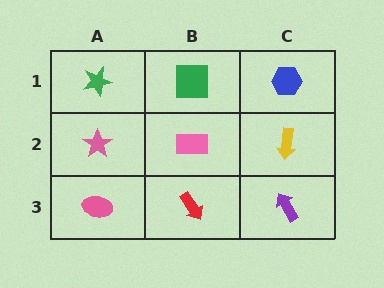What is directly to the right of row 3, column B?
A purple arrow.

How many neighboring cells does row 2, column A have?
3.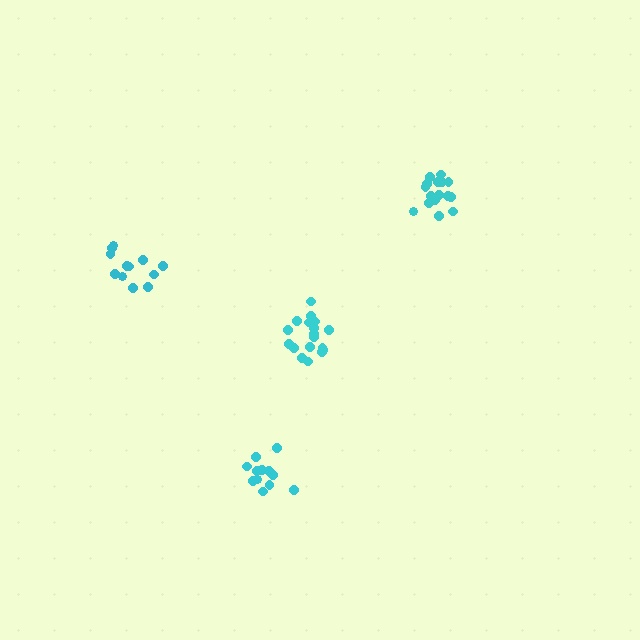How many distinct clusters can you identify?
There are 4 distinct clusters.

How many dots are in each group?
Group 1: 12 dots, Group 2: 16 dots, Group 3: 18 dots, Group 4: 12 dots (58 total).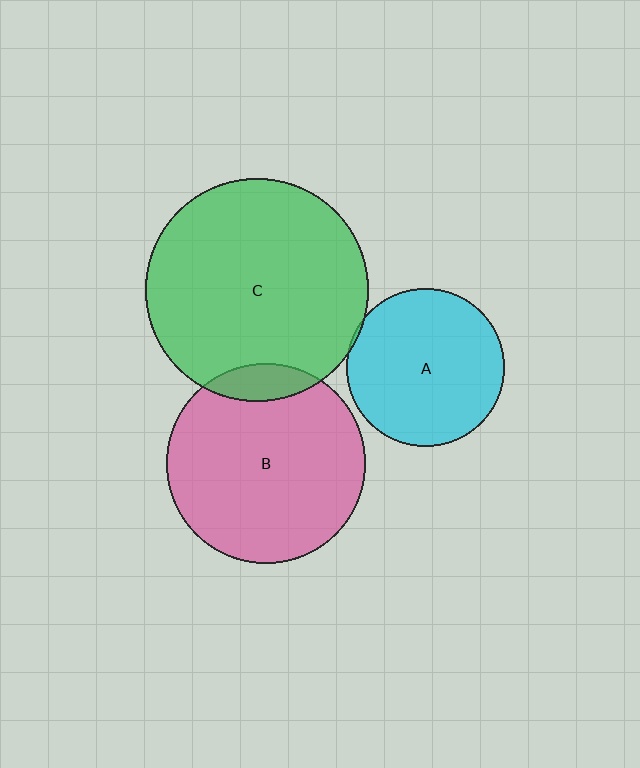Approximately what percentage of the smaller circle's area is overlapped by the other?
Approximately 5%.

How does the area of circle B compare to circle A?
Approximately 1.6 times.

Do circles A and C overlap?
Yes.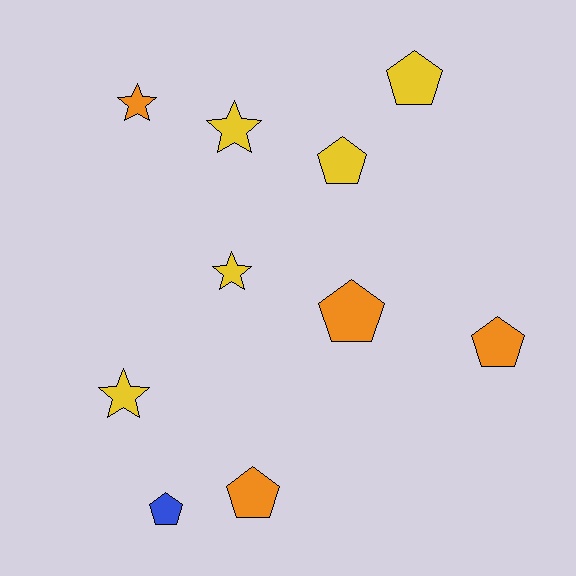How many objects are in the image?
There are 10 objects.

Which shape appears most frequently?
Pentagon, with 6 objects.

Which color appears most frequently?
Yellow, with 5 objects.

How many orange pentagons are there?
There are 3 orange pentagons.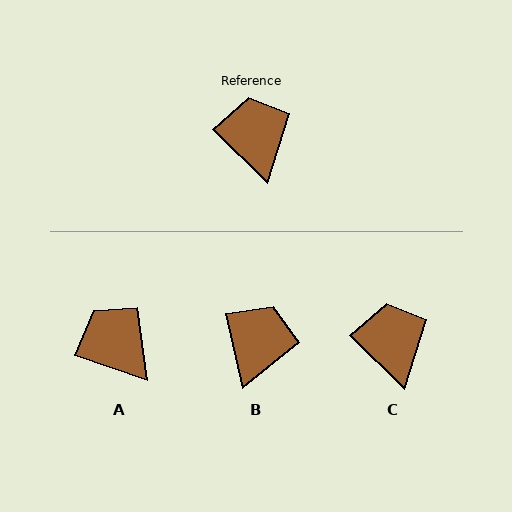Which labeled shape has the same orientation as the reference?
C.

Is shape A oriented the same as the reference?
No, it is off by about 25 degrees.